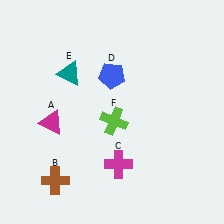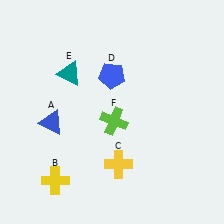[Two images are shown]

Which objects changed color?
A changed from magenta to blue. B changed from brown to yellow. C changed from magenta to yellow.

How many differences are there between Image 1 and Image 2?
There are 3 differences between the two images.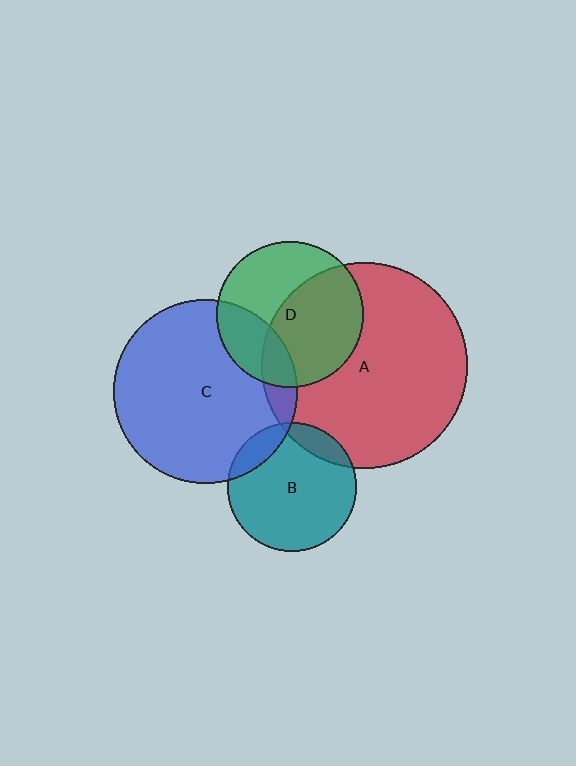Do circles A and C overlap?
Yes.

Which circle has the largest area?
Circle A (red).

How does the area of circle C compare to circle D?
Approximately 1.6 times.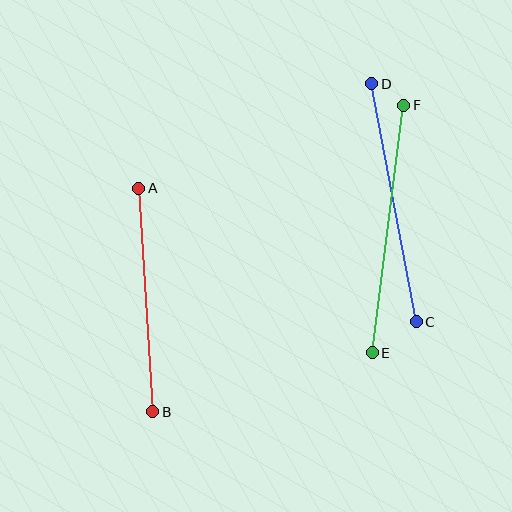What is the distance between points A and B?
The distance is approximately 224 pixels.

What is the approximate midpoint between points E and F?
The midpoint is at approximately (388, 229) pixels.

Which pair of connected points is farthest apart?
Points E and F are farthest apart.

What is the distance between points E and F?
The distance is approximately 250 pixels.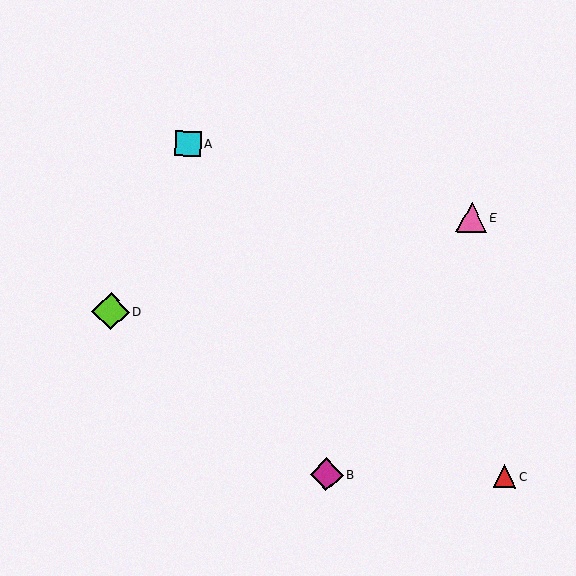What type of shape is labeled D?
Shape D is a lime diamond.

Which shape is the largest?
The lime diamond (labeled D) is the largest.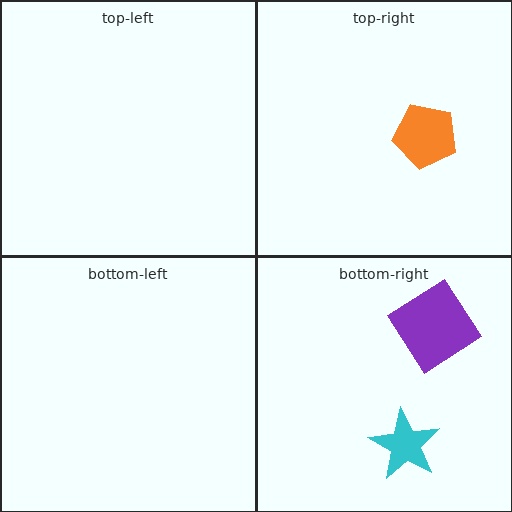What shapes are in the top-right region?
The orange pentagon.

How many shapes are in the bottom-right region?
2.